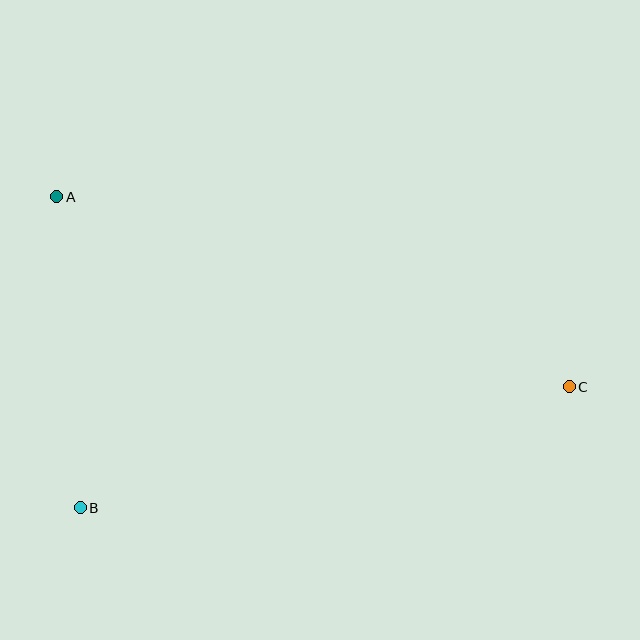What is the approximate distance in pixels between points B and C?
The distance between B and C is approximately 504 pixels.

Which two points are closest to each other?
Points A and B are closest to each other.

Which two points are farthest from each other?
Points A and C are farthest from each other.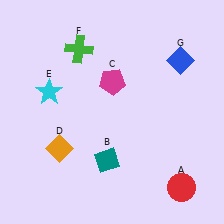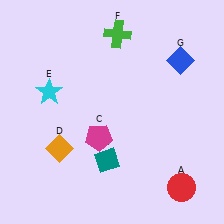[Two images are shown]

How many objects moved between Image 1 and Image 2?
2 objects moved between the two images.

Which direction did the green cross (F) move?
The green cross (F) moved right.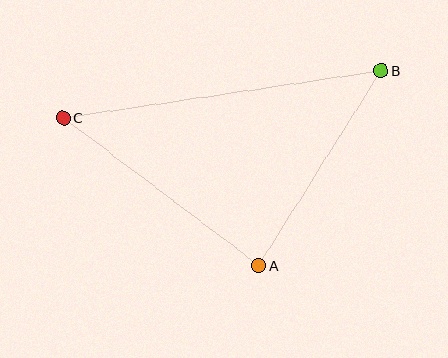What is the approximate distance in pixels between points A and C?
The distance between A and C is approximately 245 pixels.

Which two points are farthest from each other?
Points B and C are farthest from each other.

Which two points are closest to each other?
Points A and B are closest to each other.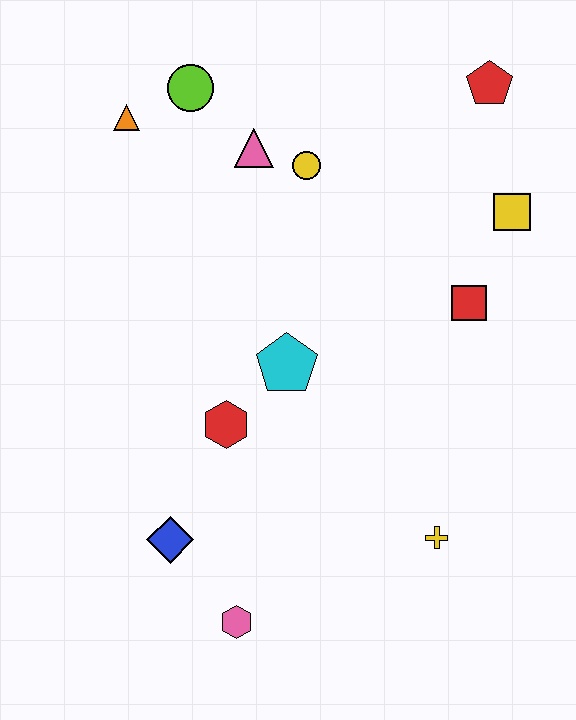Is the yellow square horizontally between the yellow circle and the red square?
No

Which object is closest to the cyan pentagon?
The red hexagon is closest to the cyan pentagon.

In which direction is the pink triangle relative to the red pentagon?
The pink triangle is to the left of the red pentagon.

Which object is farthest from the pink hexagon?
The red pentagon is farthest from the pink hexagon.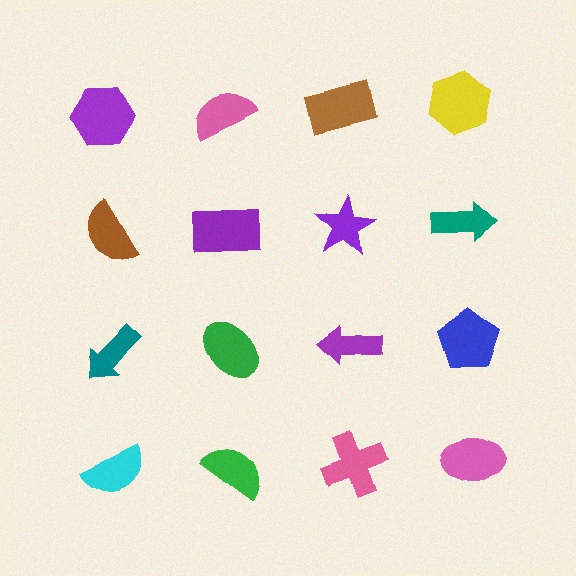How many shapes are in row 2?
4 shapes.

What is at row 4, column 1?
A cyan semicircle.